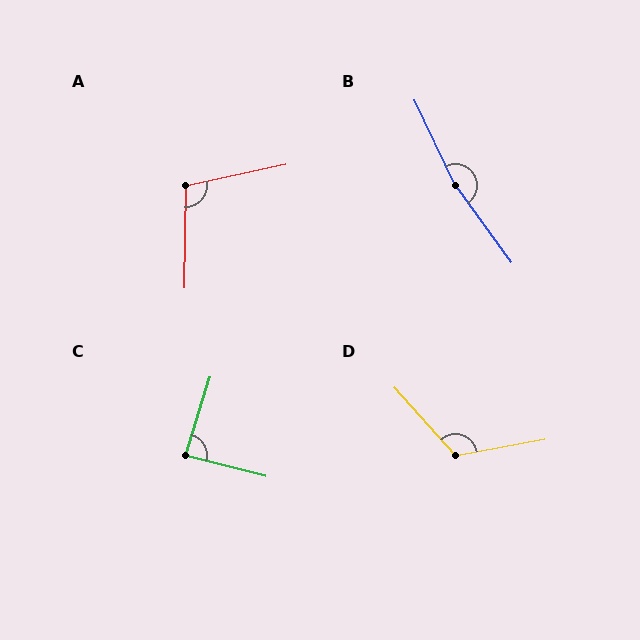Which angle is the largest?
B, at approximately 169 degrees.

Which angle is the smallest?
C, at approximately 87 degrees.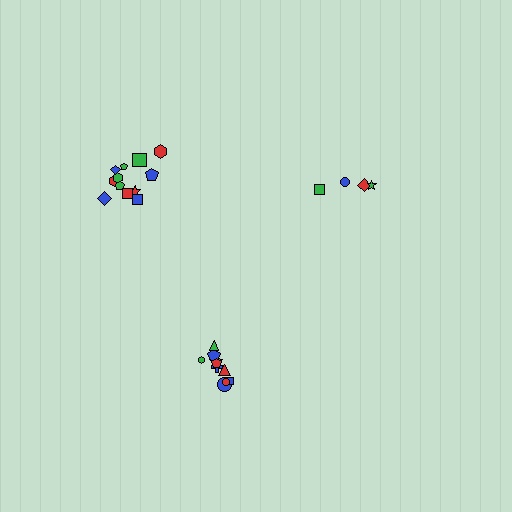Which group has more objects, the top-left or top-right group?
The top-left group.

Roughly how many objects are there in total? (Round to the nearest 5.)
Roughly 25 objects in total.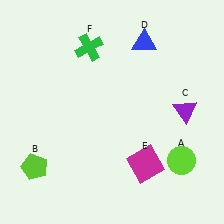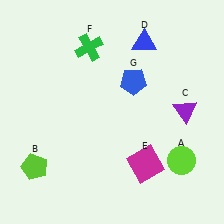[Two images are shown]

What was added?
A blue pentagon (G) was added in Image 2.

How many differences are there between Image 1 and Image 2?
There is 1 difference between the two images.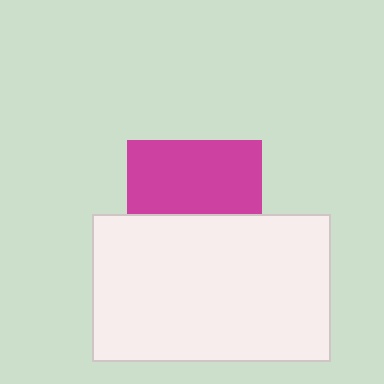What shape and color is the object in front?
The object in front is a white rectangle.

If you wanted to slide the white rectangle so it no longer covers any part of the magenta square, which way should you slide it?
Slide it down — that is the most direct way to separate the two shapes.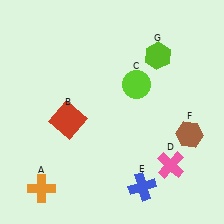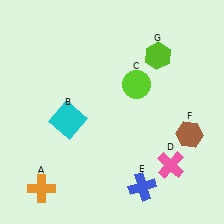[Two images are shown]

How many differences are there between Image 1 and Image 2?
There is 1 difference between the two images.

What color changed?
The square (B) changed from red in Image 1 to cyan in Image 2.